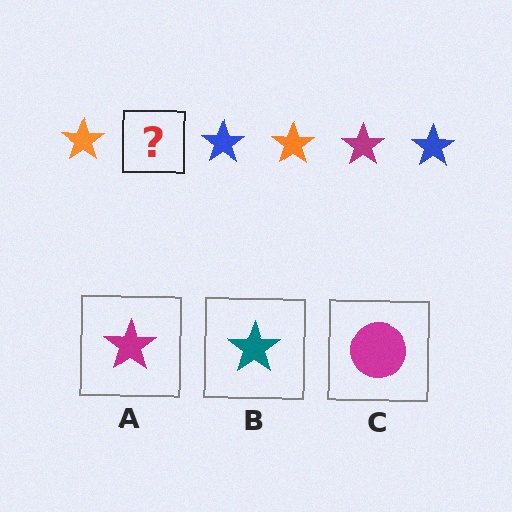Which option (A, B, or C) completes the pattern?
A.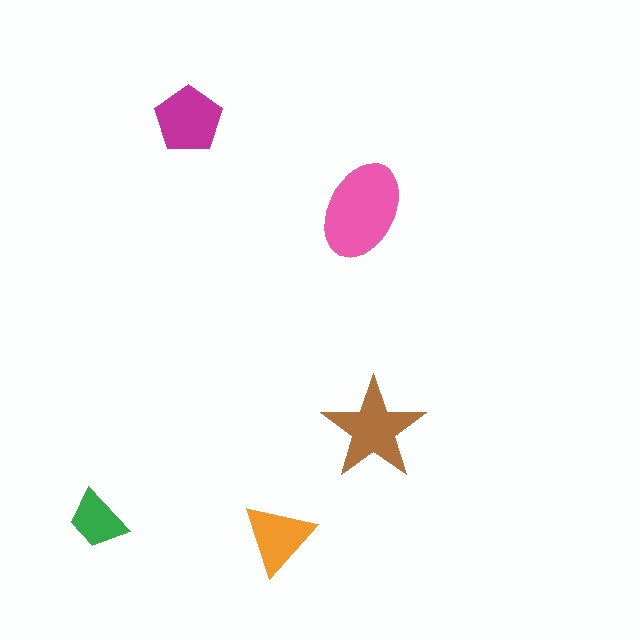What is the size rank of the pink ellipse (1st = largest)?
1st.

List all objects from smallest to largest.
The green trapezoid, the orange triangle, the magenta pentagon, the brown star, the pink ellipse.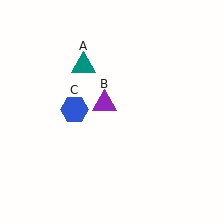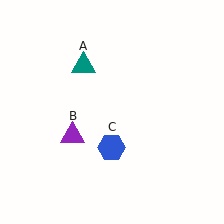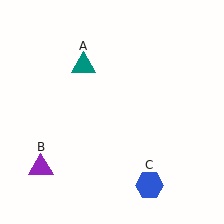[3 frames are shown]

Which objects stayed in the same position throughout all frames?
Teal triangle (object A) remained stationary.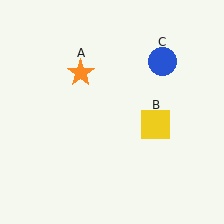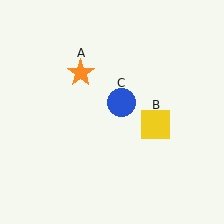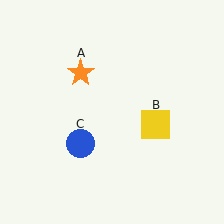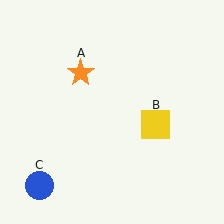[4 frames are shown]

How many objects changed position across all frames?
1 object changed position: blue circle (object C).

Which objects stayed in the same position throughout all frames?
Orange star (object A) and yellow square (object B) remained stationary.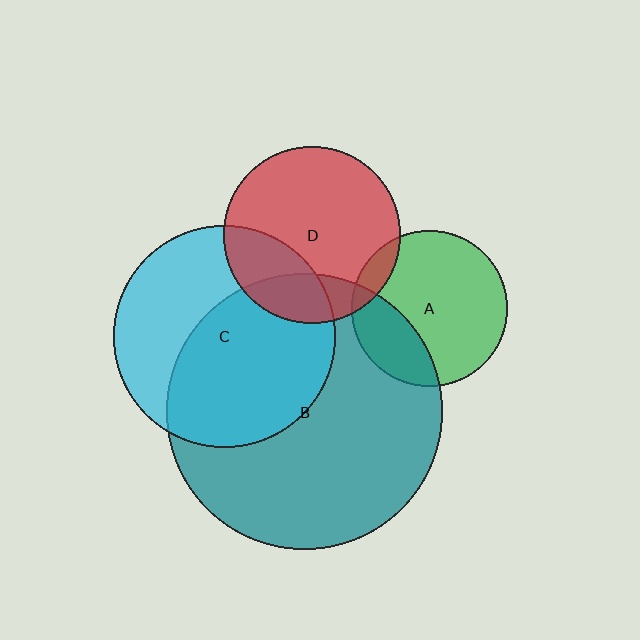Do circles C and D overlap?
Yes.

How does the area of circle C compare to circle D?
Approximately 1.6 times.